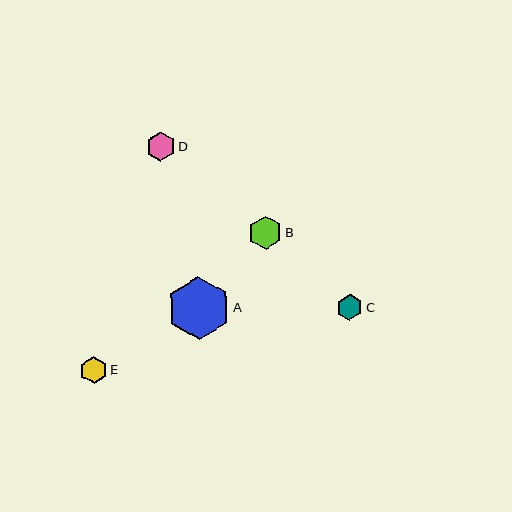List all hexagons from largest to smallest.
From largest to smallest: A, B, D, E, C.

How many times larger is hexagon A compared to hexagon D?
Hexagon A is approximately 2.2 times the size of hexagon D.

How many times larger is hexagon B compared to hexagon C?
Hexagon B is approximately 1.3 times the size of hexagon C.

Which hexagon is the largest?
Hexagon A is the largest with a size of approximately 63 pixels.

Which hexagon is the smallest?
Hexagon C is the smallest with a size of approximately 26 pixels.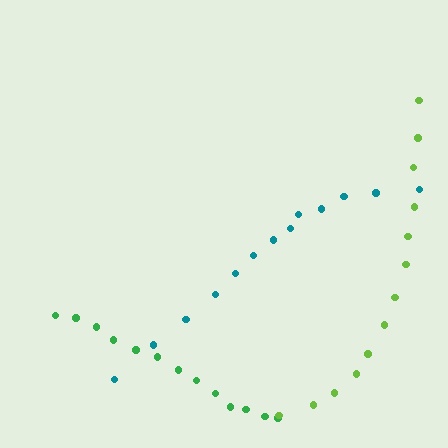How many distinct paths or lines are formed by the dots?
There are 3 distinct paths.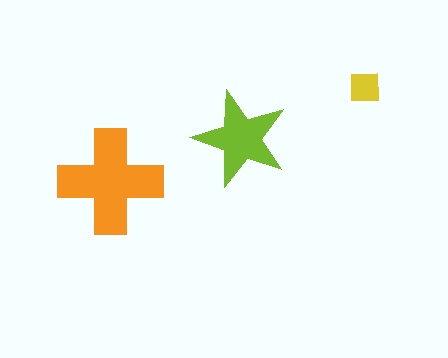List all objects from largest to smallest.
The orange cross, the lime star, the yellow square.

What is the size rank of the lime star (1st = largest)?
2nd.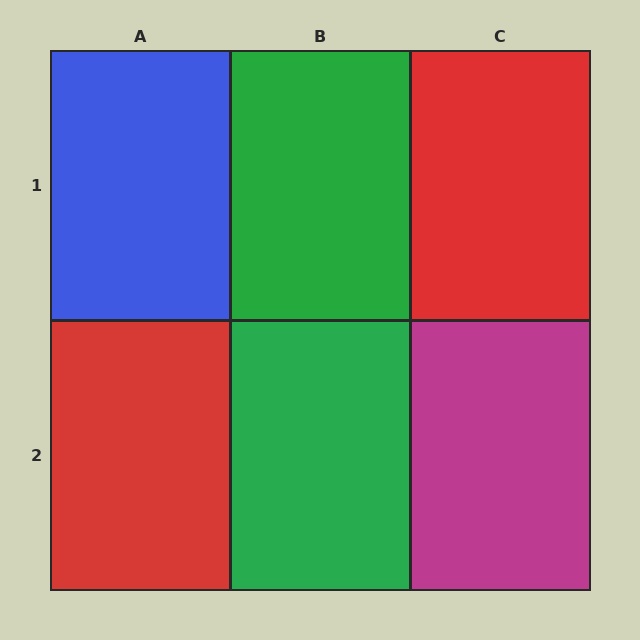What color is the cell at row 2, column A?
Red.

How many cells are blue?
1 cell is blue.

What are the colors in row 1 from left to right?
Blue, green, red.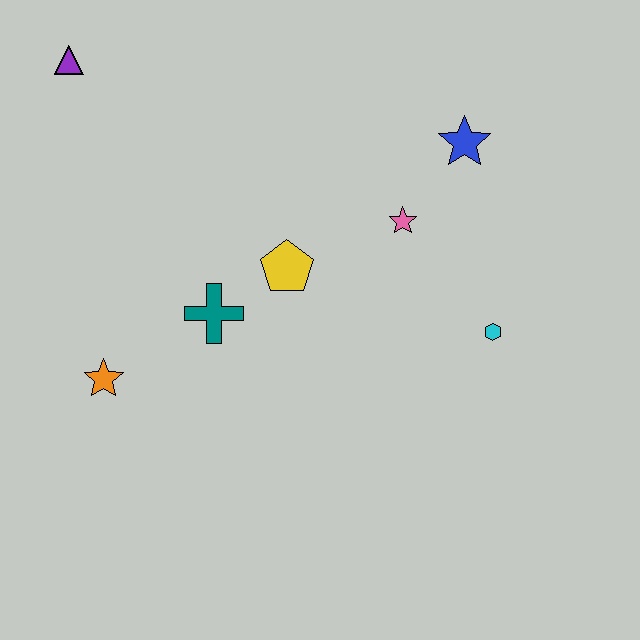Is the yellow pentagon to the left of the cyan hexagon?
Yes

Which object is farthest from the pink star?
The purple triangle is farthest from the pink star.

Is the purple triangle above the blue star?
Yes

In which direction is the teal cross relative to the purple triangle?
The teal cross is below the purple triangle.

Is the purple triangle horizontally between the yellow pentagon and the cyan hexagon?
No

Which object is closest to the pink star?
The blue star is closest to the pink star.